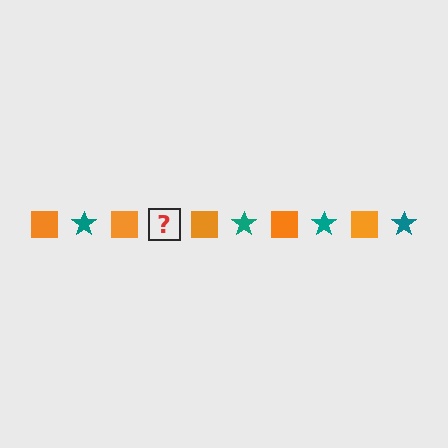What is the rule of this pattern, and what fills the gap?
The rule is that the pattern alternates between orange square and teal star. The gap should be filled with a teal star.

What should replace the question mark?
The question mark should be replaced with a teal star.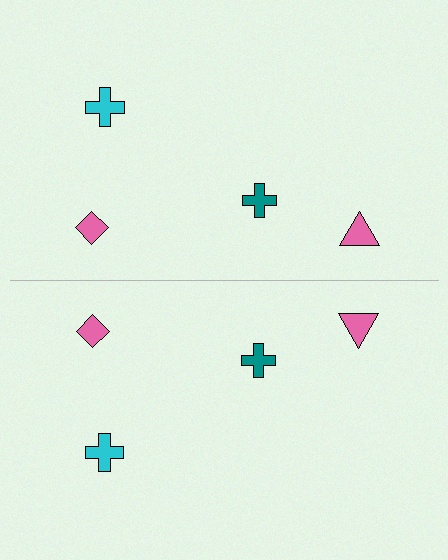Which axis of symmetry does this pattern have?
The pattern has a horizontal axis of symmetry running through the center of the image.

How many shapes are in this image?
There are 8 shapes in this image.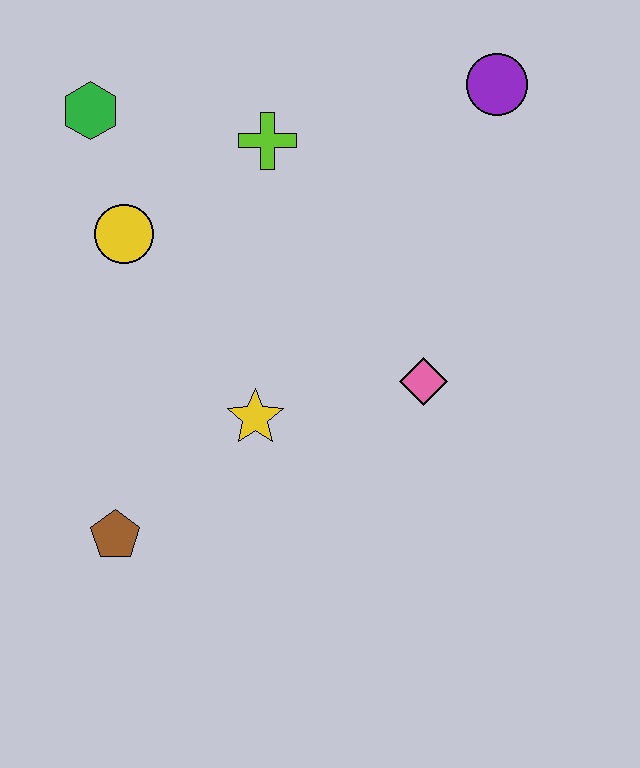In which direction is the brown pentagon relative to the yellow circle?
The brown pentagon is below the yellow circle.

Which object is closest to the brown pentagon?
The yellow star is closest to the brown pentagon.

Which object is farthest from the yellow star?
The purple circle is farthest from the yellow star.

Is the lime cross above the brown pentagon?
Yes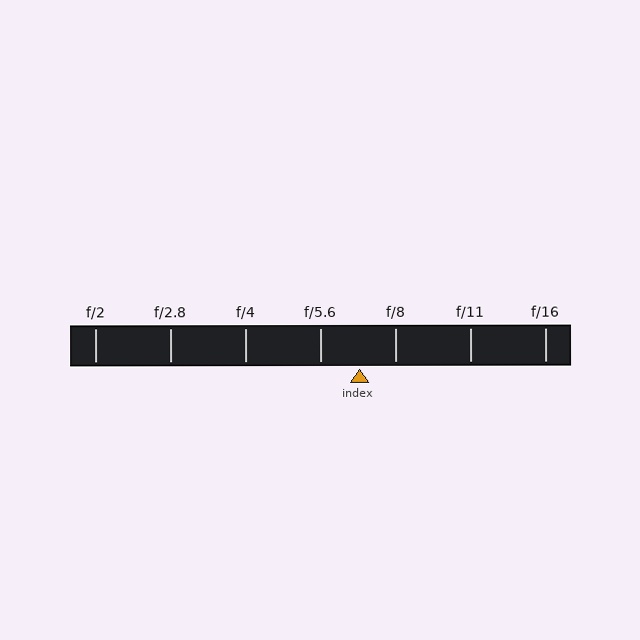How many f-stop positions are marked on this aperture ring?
There are 7 f-stop positions marked.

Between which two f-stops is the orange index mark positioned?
The index mark is between f/5.6 and f/8.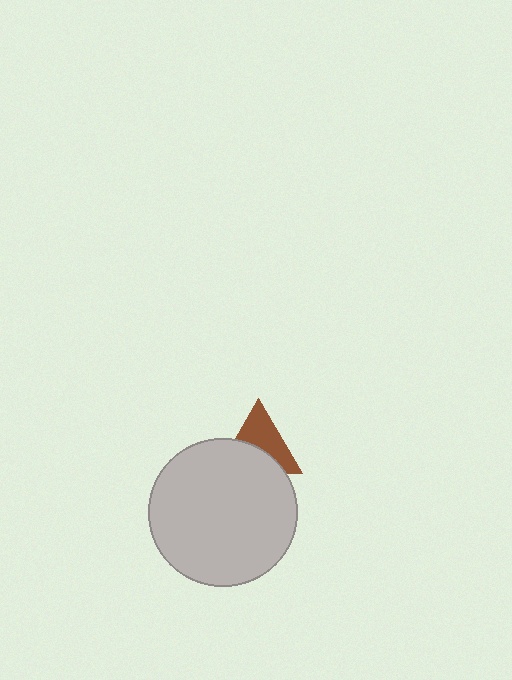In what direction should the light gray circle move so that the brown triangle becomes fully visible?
The light gray circle should move down. That is the shortest direction to clear the overlap and leave the brown triangle fully visible.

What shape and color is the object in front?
The object in front is a light gray circle.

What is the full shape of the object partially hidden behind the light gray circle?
The partially hidden object is a brown triangle.